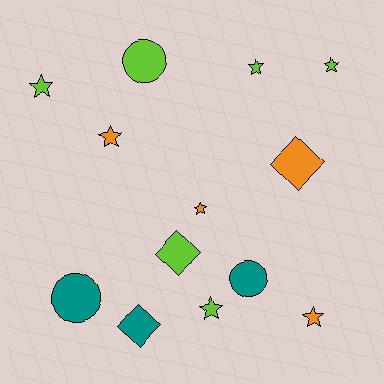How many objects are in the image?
There are 13 objects.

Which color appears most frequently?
Lime, with 6 objects.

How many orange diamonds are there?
There is 1 orange diamond.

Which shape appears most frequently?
Star, with 7 objects.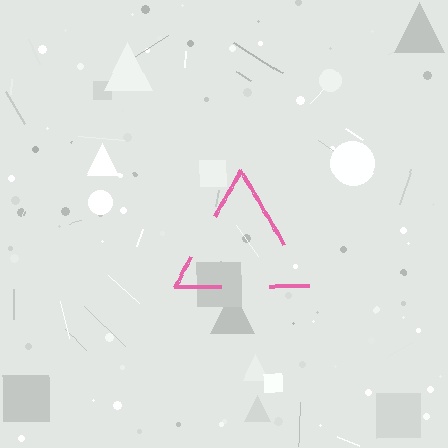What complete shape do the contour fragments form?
The contour fragments form a triangle.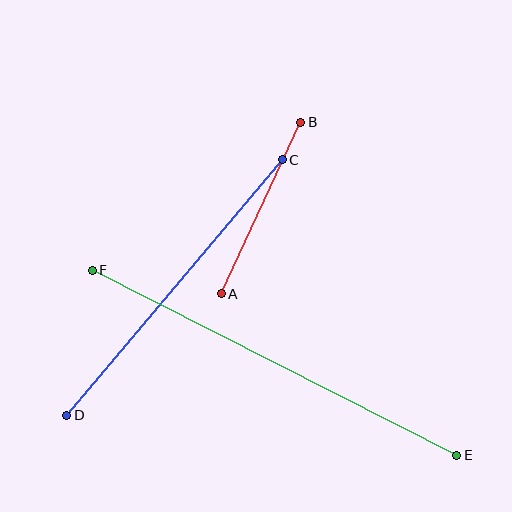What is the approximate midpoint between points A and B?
The midpoint is at approximately (261, 208) pixels.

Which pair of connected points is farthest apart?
Points E and F are farthest apart.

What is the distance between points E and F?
The distance is approximately 409 pixels.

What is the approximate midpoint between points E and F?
The midpoint is at approximately (275, 363) pixels.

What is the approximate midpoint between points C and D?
The midpoint is at approximately (174, 288) pixels.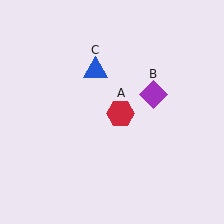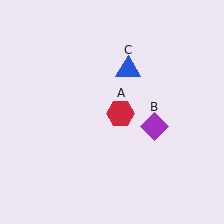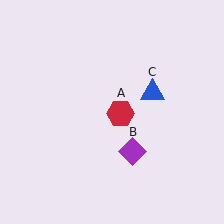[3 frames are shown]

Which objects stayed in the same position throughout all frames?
Red hexagon (object A) remained stationary.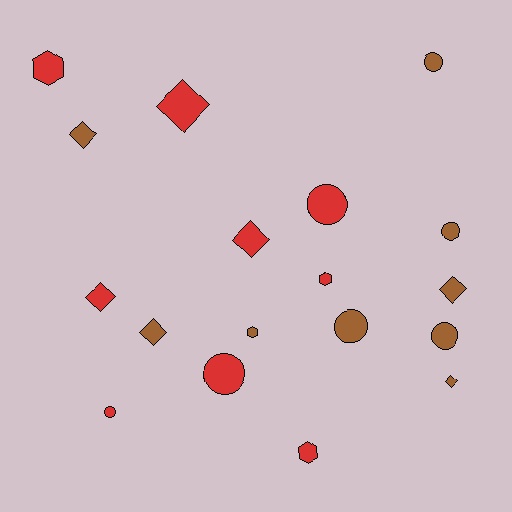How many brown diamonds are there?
There are 4 brown diamonds.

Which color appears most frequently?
Brown, with 9 objects.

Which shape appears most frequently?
Circle, with 7 objects.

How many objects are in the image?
There are 18 objects.